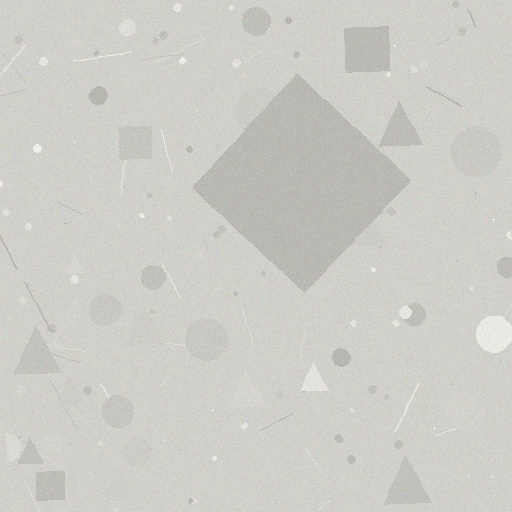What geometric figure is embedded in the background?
A diamond is embedded in the background.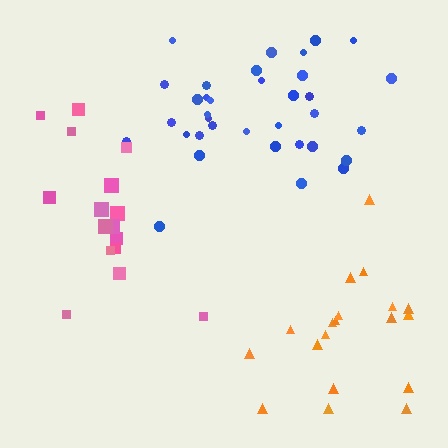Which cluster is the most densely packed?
Blue.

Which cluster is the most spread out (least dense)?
Orange.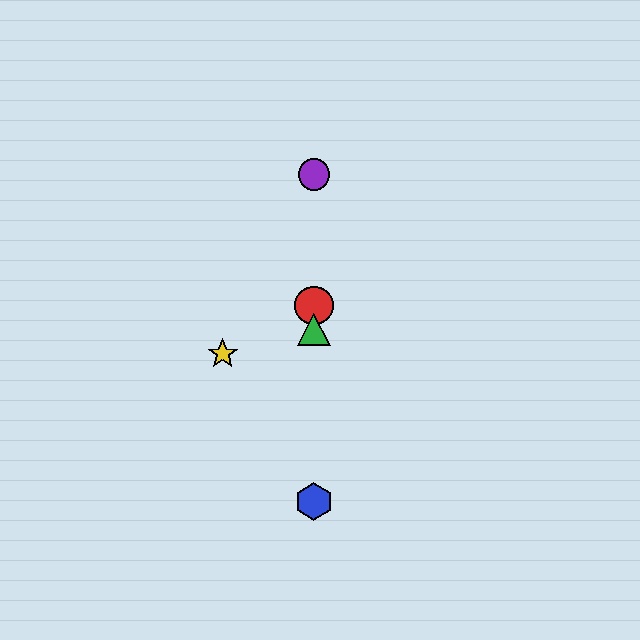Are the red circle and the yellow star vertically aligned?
No, the red circle is at x≈314 and the yellow star is at x≈223.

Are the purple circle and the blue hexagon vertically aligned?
Yes, both are at x≈314.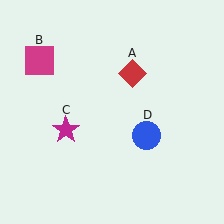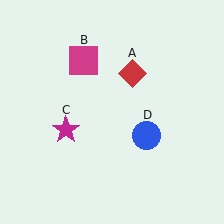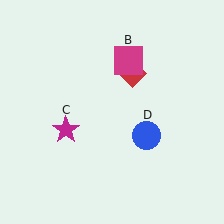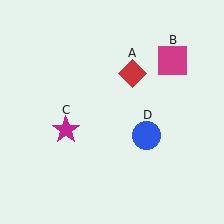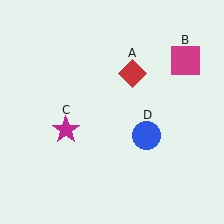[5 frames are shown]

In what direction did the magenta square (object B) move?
The magenta square (object B) moved right.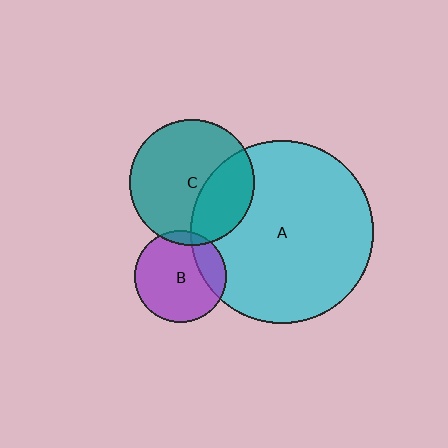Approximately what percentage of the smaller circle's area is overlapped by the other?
Approximately 5%.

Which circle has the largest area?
Circle A (cyan).